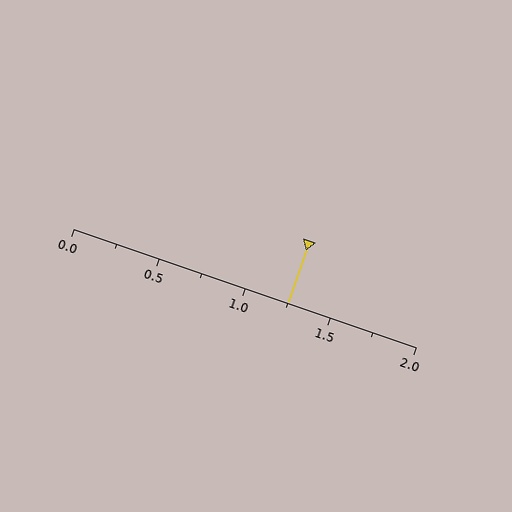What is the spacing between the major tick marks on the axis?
The major ticks are spaced 0.5 apart.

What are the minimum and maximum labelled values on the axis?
The axis runs from 0.0 to 2.0.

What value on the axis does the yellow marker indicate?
The marker indicates approximately 1.25.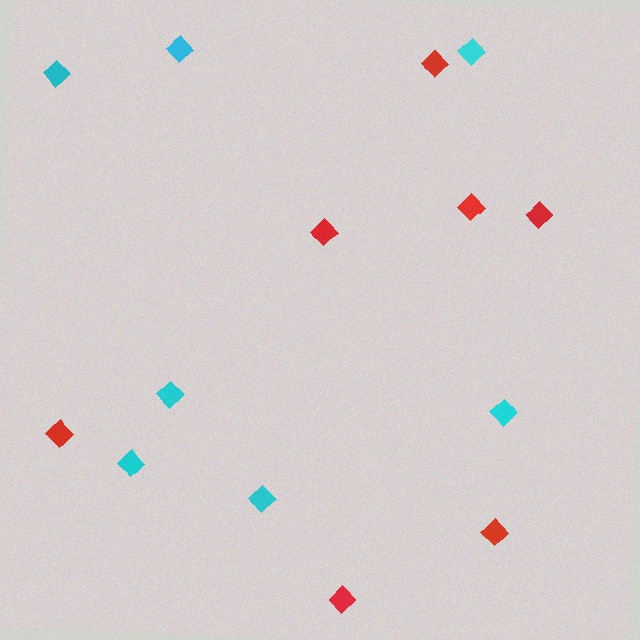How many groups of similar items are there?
There are 2 groups: one group of red diamonds (7) and one group of cyan diamonds (7).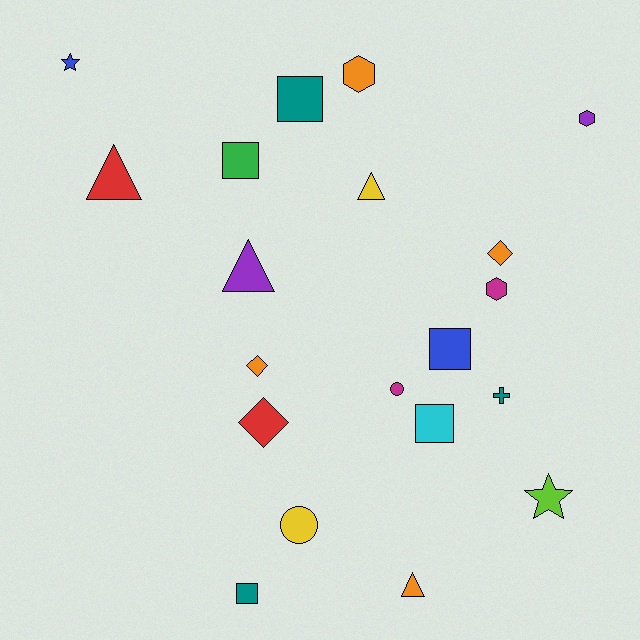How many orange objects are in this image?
There are 4 orange objects.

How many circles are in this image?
There are 2 circles.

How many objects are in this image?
There are 20 objects.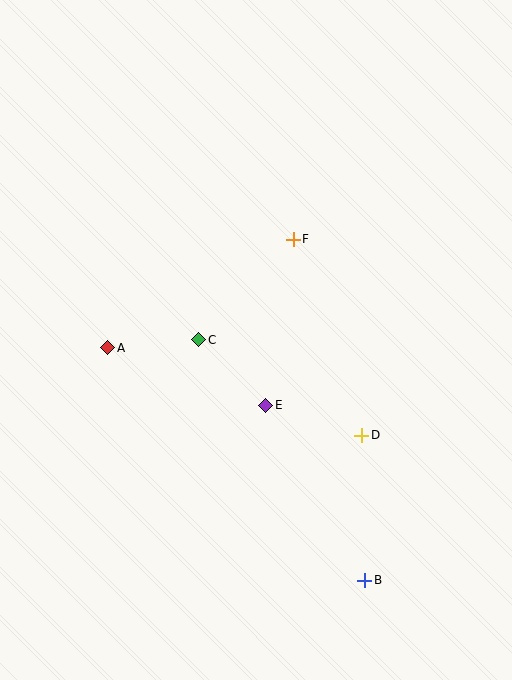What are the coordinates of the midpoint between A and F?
The midpoint between A and F is at (201, 294).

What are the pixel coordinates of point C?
Point C is at (199, 340).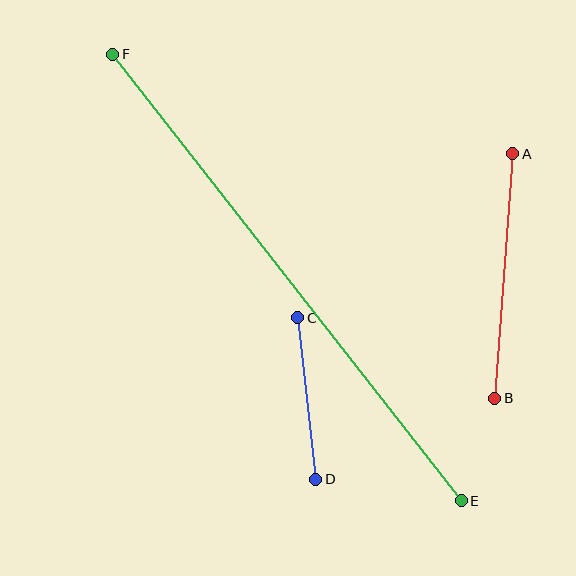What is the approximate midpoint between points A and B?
The midpoint is at approximately (504, 276) pixels.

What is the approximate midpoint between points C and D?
The midpoint is at approximately (307, 399) pixels.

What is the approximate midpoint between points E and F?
The midpoint is at approximately (287, 278) pixels.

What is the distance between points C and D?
The distance is approximately 162 pixels.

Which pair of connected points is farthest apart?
Points E and F are farthest apart.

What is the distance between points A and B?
The distance is approximately 245 pixels.